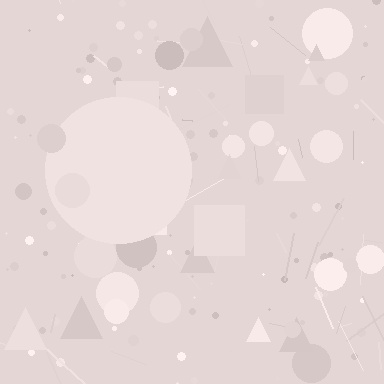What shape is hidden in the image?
A circle is hidden in the image.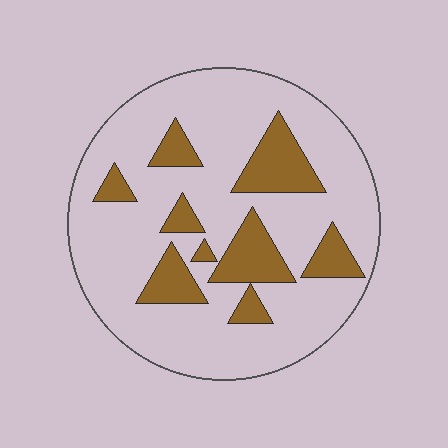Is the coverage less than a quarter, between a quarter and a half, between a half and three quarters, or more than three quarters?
Less than a quarter.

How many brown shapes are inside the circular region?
9.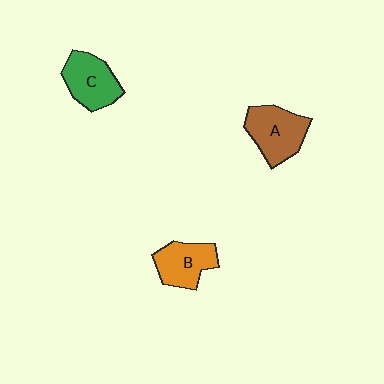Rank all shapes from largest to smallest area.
From largest to smallest: A (brown), C (green), B (orange).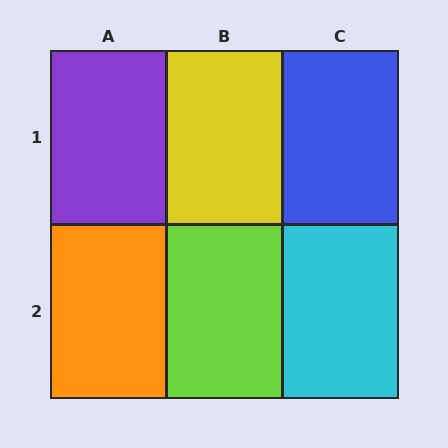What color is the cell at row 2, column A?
Orange.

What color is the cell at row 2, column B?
Lime.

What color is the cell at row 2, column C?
Cyan.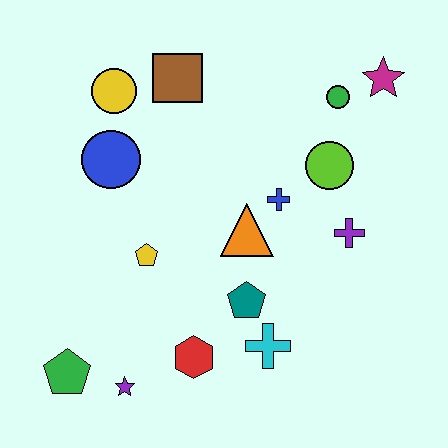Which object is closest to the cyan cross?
The teal pentagon is closest to the cyan cross.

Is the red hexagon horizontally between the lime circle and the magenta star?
No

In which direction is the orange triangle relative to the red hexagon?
The orange triangle is above the red hexagon.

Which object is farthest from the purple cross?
The green pentagon is farthest from the purple cross.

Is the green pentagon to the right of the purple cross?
No